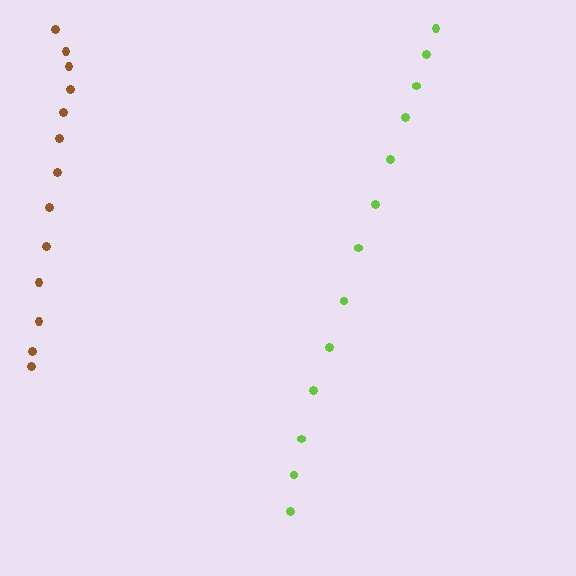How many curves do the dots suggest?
There are 2 distinct paths.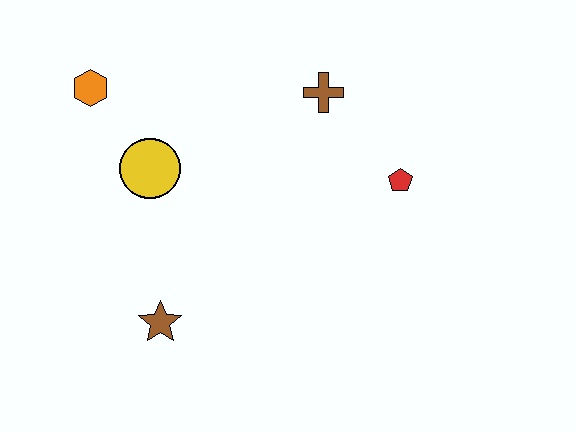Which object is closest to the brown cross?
The red pentagon is closest to the brown cross.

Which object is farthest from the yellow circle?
The red pentagon is farthest from the yellow circle.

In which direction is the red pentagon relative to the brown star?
The red pentagon is to the right of the brown star.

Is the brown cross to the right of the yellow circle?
Yes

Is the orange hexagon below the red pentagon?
No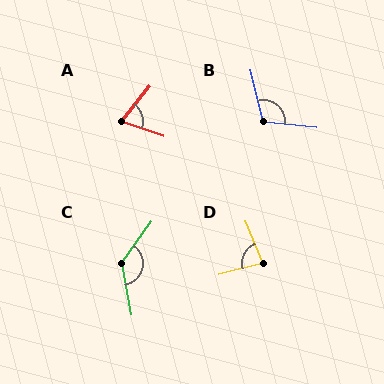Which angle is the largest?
C, at approximately 134 degrees.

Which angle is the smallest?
A, at approximately 69 degrees.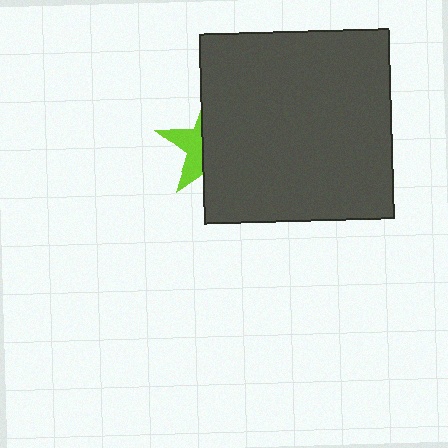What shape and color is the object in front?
The object in front is a dark gray square.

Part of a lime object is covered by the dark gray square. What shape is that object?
It is a star.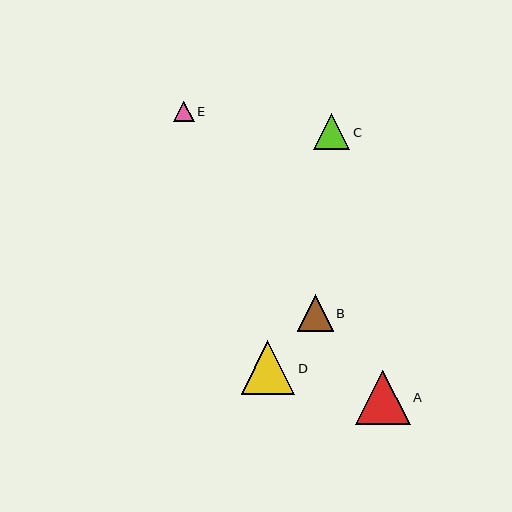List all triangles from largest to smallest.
From largest to smallest: A, D, B, C, E.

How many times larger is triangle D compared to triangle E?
Triangle D is approximately 2.7 times the size of triangle E.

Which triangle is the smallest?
Triangle E is the smallest with a size of approximately 20 pixels.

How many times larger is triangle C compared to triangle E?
Triangle C is approximately 1.8 times the size of triangle E.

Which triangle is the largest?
Triangle A is the largest with a size of approximately 54 pixels.